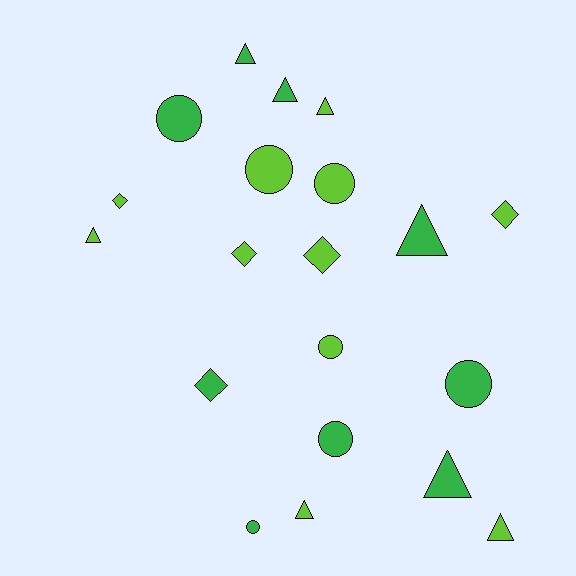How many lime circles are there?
There are 3 lime circles.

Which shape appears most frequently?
Triangle, with 8 objects.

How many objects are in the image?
There are 20 objects.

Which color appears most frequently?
Lime, with 11 objects.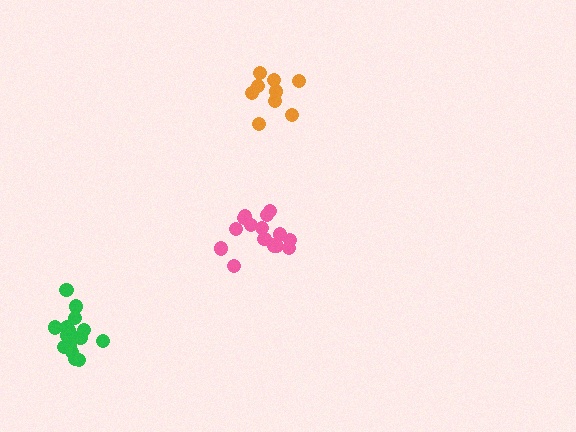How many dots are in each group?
Group 1: 15 dots, Group 2: 16 dots, Group 3: 10 dots (41 total).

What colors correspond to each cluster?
The clusters are colored: pink, green, orange.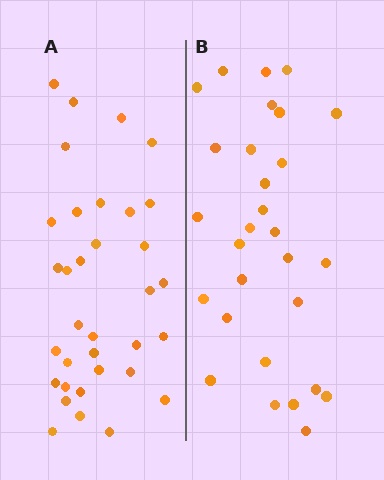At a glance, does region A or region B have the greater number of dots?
Region A (the left region) has more dots.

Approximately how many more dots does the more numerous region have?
Region A has about 5 more dots than region B.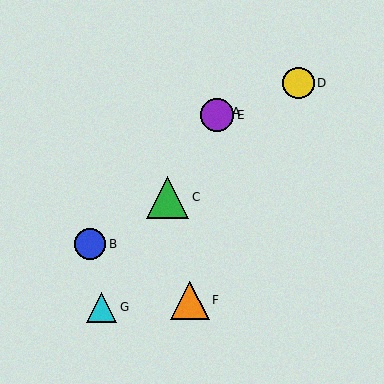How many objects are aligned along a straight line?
4 objects (A, C, E, G) are aligned along a straight line.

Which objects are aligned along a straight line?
Objects A, C, E, G are aligned along a straight line.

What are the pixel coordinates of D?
Object D is at (298, 83).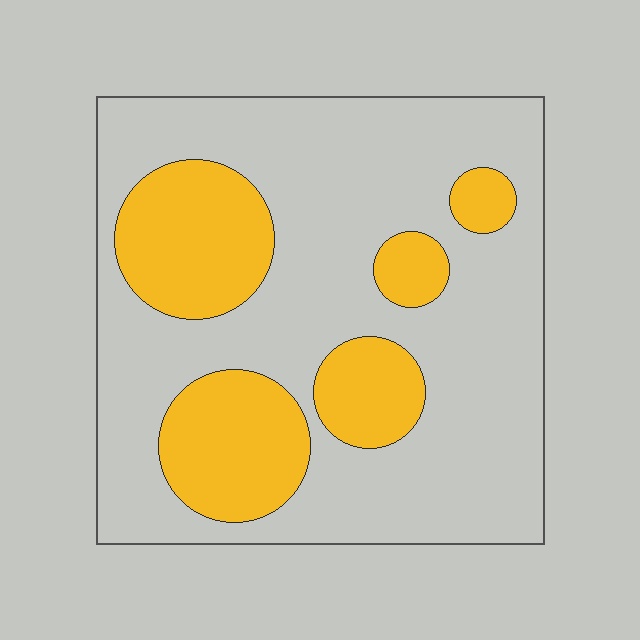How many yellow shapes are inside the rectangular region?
5.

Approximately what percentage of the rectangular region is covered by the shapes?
Approximately 30%.